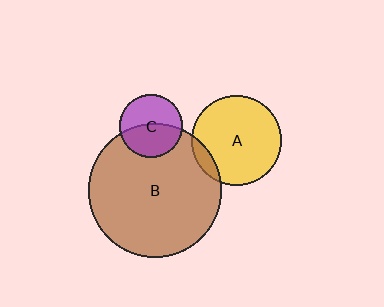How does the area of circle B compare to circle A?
Approximately 2.2 times.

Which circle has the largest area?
Circle B (brown).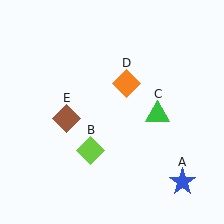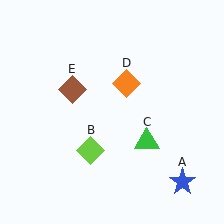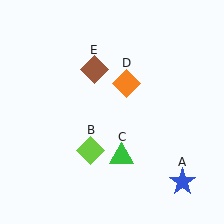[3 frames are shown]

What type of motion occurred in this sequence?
The green triangle (object C), brown diamond (object E) rotated clockwise around the center of the scene.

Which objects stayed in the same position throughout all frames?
Blue star (object A) and lime diamond (object B) and orange diamond (object D) remained stationary.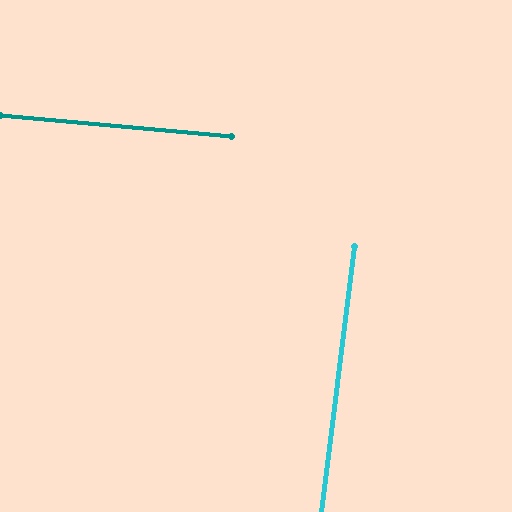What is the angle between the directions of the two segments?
Approximately 88 degrees.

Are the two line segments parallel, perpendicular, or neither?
Perpendicular — they meet at approximately 88°.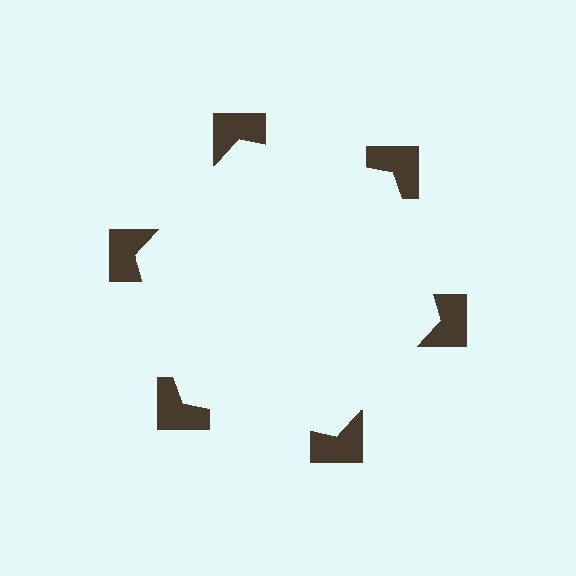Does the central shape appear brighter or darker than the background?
It typically appears slightly brighter than the background, even though no actual brightness change is drawn.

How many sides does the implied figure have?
6 sides.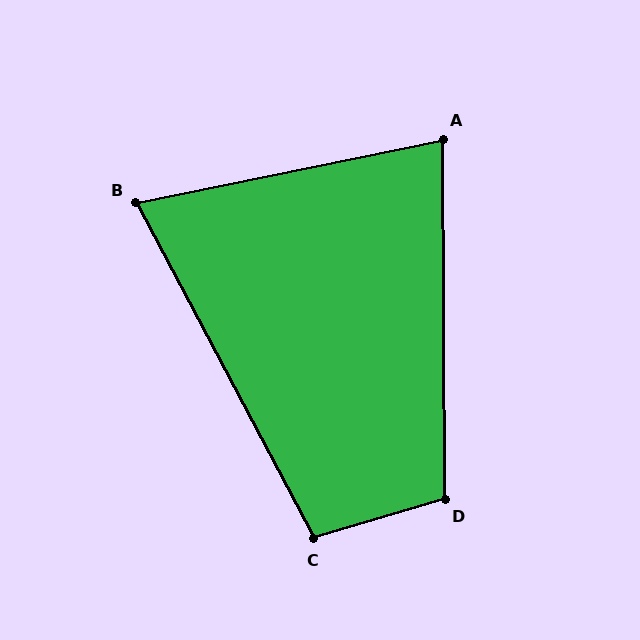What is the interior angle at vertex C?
Approximately 101 degrees (obtuse).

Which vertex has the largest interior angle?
D, at approximately 106 degrees.